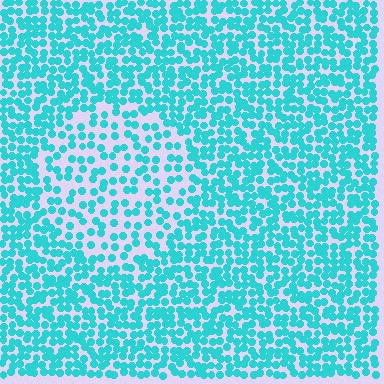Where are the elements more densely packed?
The elements are more densely packed outside the circle boundary.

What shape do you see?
I see a circle.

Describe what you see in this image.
The image contains small cyan elements arranged at two different densities. A circle-shaped region is visible where the elements are less densely packed than the surrounding area.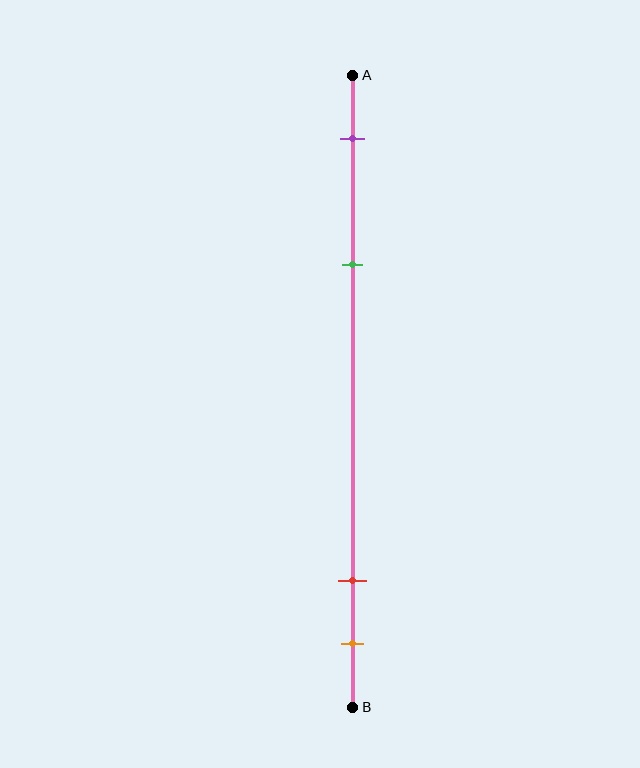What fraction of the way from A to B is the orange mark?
The orange mark is approximately 90% (0.9) of the way from A to B.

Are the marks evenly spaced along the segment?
No, the marks are not evenly spaced.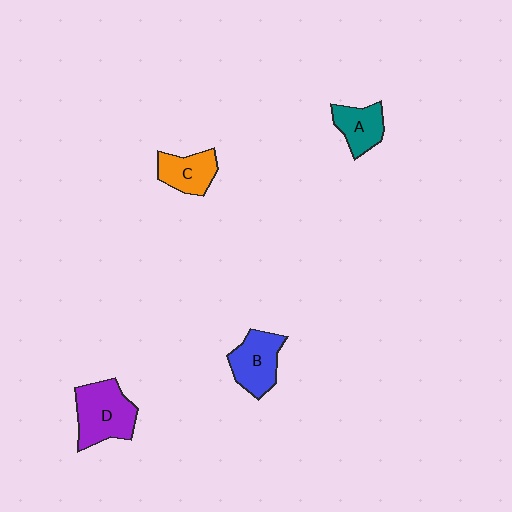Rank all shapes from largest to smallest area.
From largest to smallest: D (purple), B (blue), C (orange), A (teal).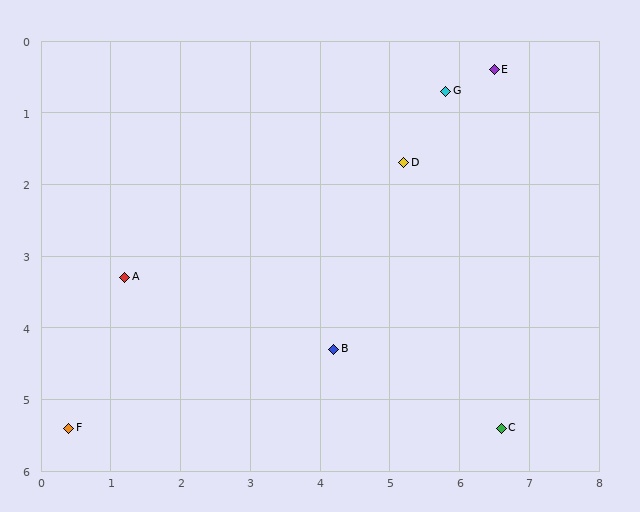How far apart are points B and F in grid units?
Points B and F are about 4.0 grid units apart.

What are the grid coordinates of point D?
Point D is at approximately (5.2, 1.7).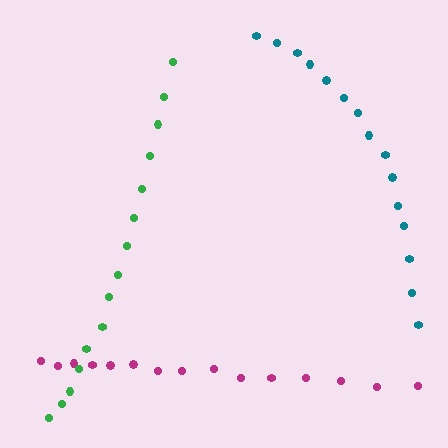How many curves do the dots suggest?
There are 3 distinct paths.